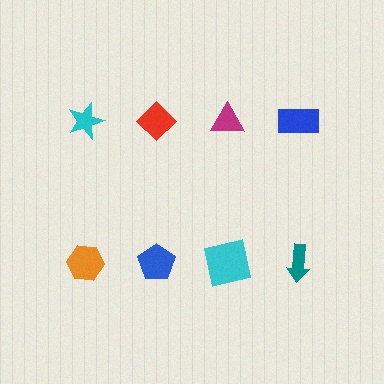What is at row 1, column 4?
A blue rectangle.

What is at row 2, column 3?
A cyan square.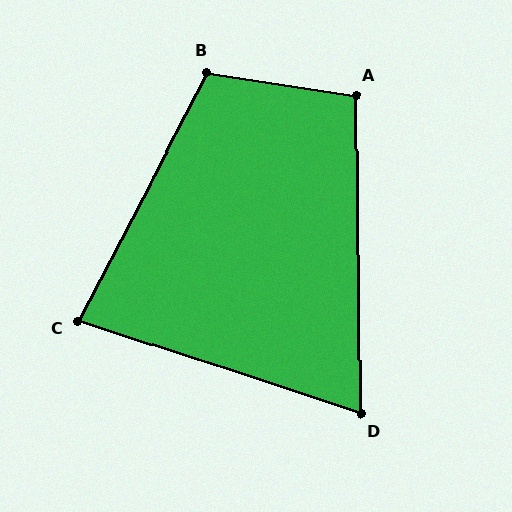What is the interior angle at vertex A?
Approximately 99 degrees (obtuse).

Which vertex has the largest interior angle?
B, at approximately 109 degrees.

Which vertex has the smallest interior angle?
D, at approximately 71 degrees.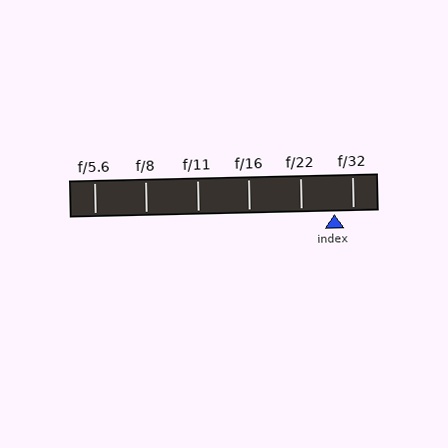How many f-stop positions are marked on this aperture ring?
There are 6 f-stop positions marked.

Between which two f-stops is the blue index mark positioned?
The index mark is between f/22 and f/32.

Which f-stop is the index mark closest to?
The index mark is closest to f/32.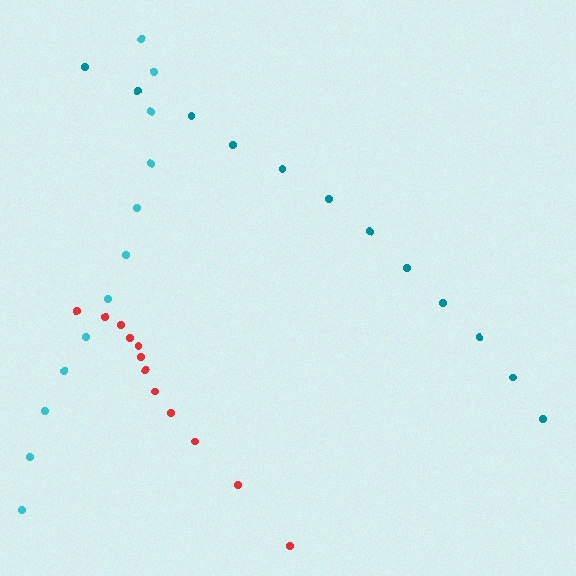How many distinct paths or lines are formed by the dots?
There are 3 distinct paths.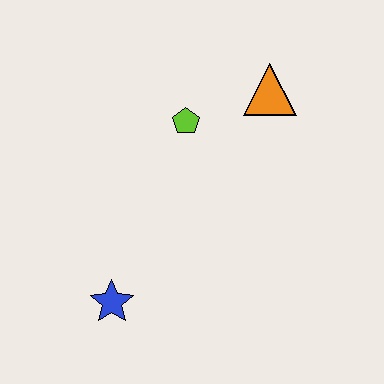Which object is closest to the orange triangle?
The lime pentagon is closest to the orange triangle.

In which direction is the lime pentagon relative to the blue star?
The lime pentagon is above the blue star.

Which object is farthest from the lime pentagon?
The blue star is farthest from the lime pentagon.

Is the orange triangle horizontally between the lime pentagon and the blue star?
No